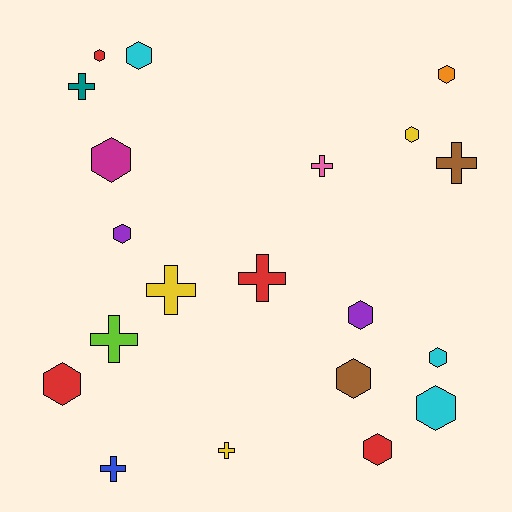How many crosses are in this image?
There are 8 crosses.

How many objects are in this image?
There are 20 objects.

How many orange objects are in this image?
There is 1 orange object.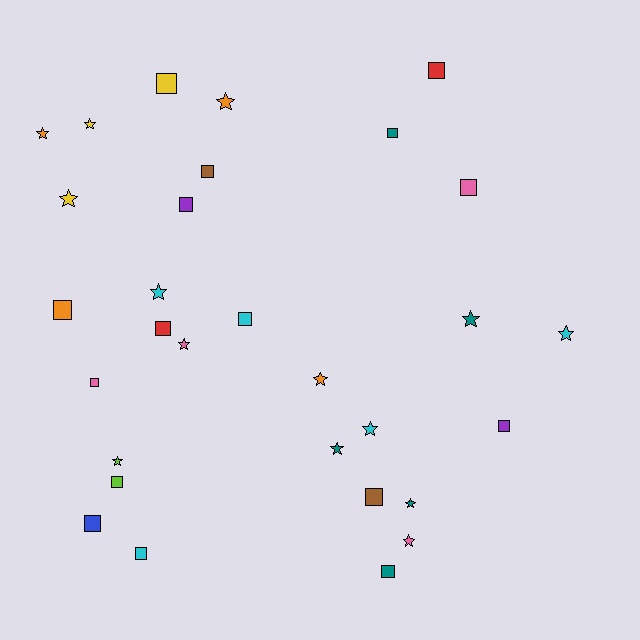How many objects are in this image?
There are 30 objects.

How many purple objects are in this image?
There are 2 purple objects.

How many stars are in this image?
There are 14 stars.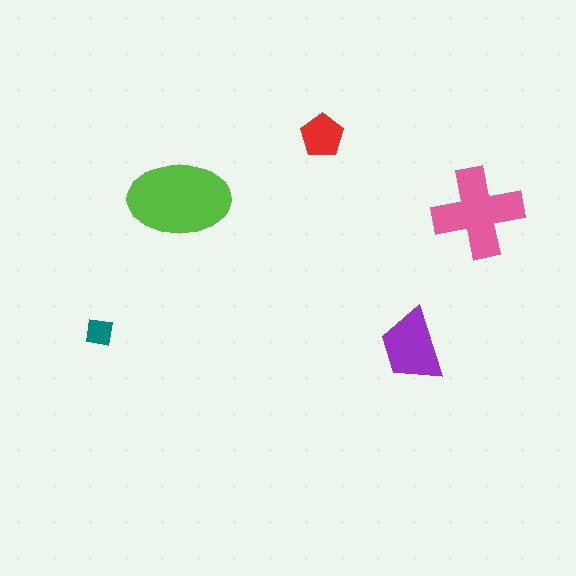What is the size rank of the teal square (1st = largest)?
5th.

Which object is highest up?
The red pentagon is topmost.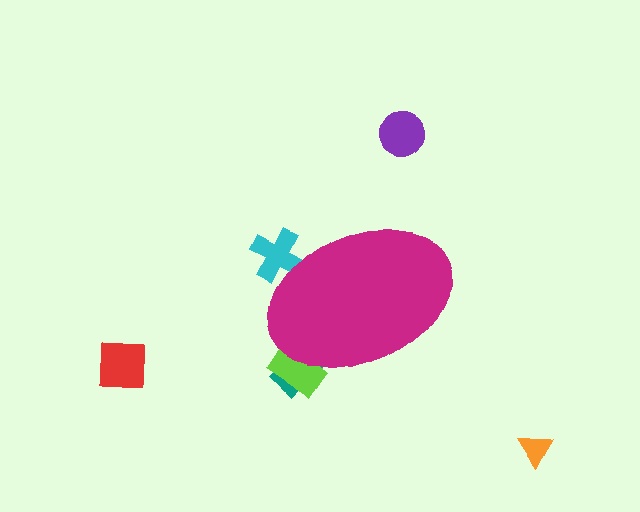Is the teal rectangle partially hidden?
Yes, the teal rectangle is partially hidden behind the magenta ellipse.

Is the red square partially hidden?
No, the red square is fully visible.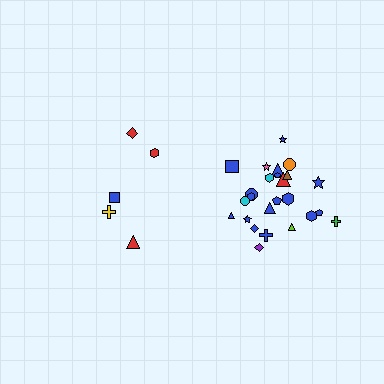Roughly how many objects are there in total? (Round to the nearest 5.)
Roughly 30 objects in total.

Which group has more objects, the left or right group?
The right group.